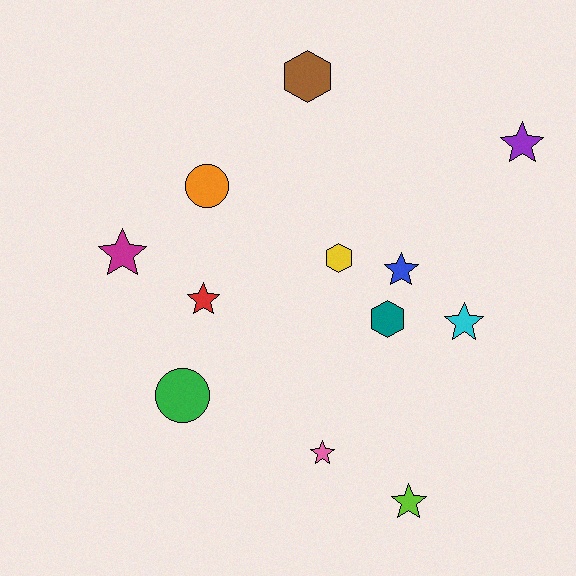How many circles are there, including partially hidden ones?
There are 2 circles.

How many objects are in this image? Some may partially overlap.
There are 12 objects.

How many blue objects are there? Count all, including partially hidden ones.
There is 1 blue object.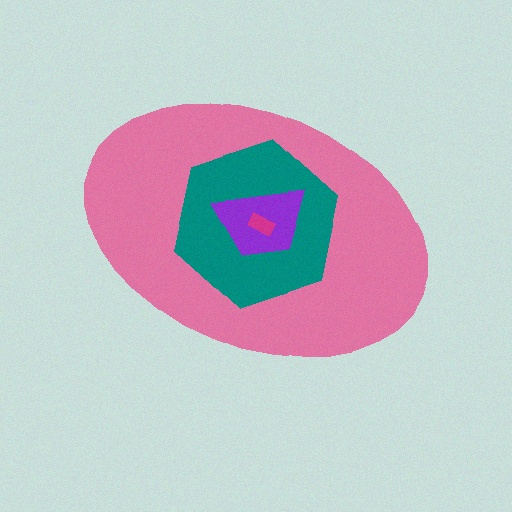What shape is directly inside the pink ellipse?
The teal hexagon.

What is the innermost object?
The magenta rectangle.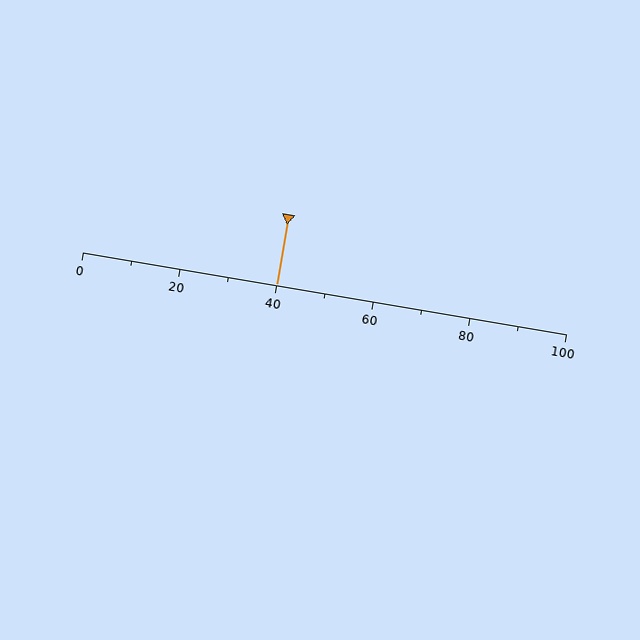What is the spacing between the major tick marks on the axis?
The major ticks are spaced 20 apart.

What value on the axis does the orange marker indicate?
The marker indicates approximately 40.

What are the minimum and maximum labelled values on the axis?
The axis runs from 0 to 100.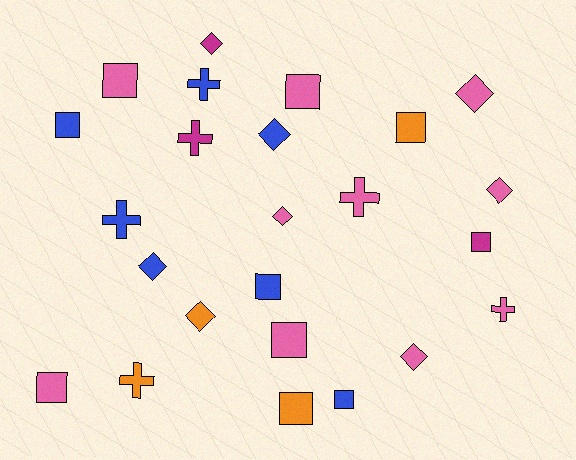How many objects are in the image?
There are 24 objects.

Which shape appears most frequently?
Square, with 10 objects.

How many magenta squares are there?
There is 1 magenta square.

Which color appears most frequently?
Pink, with 10 objects.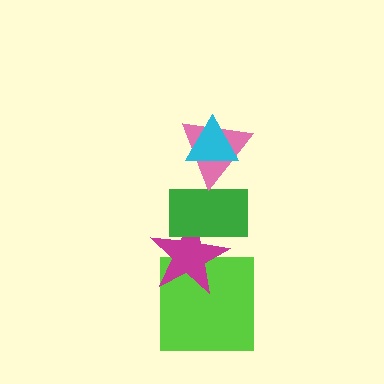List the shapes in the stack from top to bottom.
From top to bottom: the cyan triangle, the pink triangle, the green rectangle, the magenta star, the lime square.